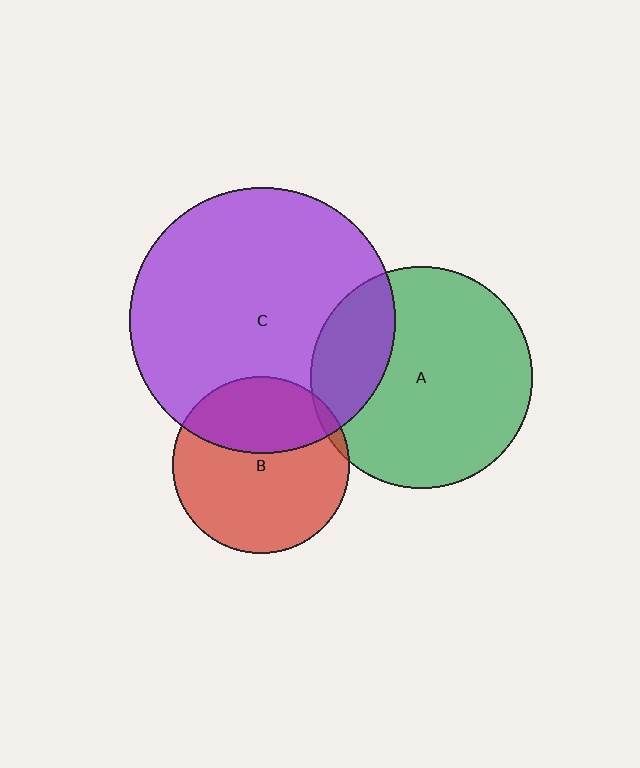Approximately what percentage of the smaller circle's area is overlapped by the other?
Approximately 35%.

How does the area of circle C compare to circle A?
Approximately 1.5 times.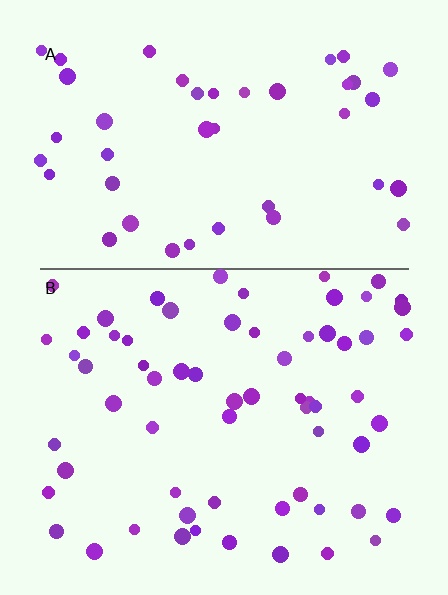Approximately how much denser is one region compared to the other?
Approximately 1.5× — region B over region A.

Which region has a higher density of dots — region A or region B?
B (the bottom).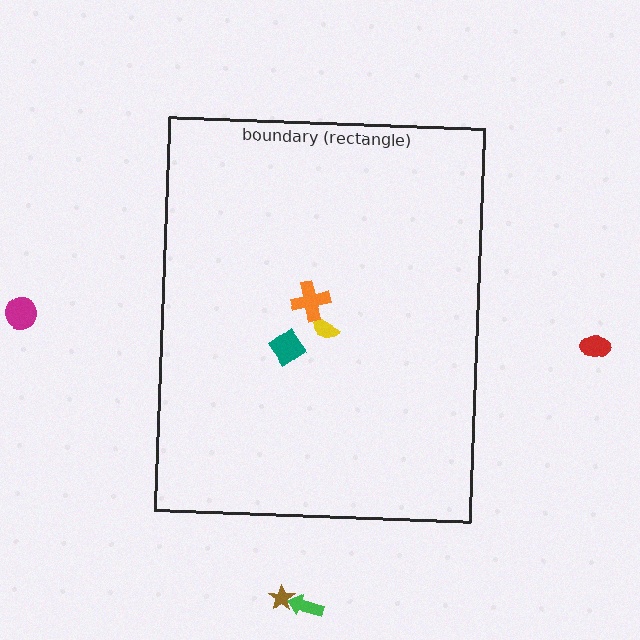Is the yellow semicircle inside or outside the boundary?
Inside.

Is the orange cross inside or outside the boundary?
Inside.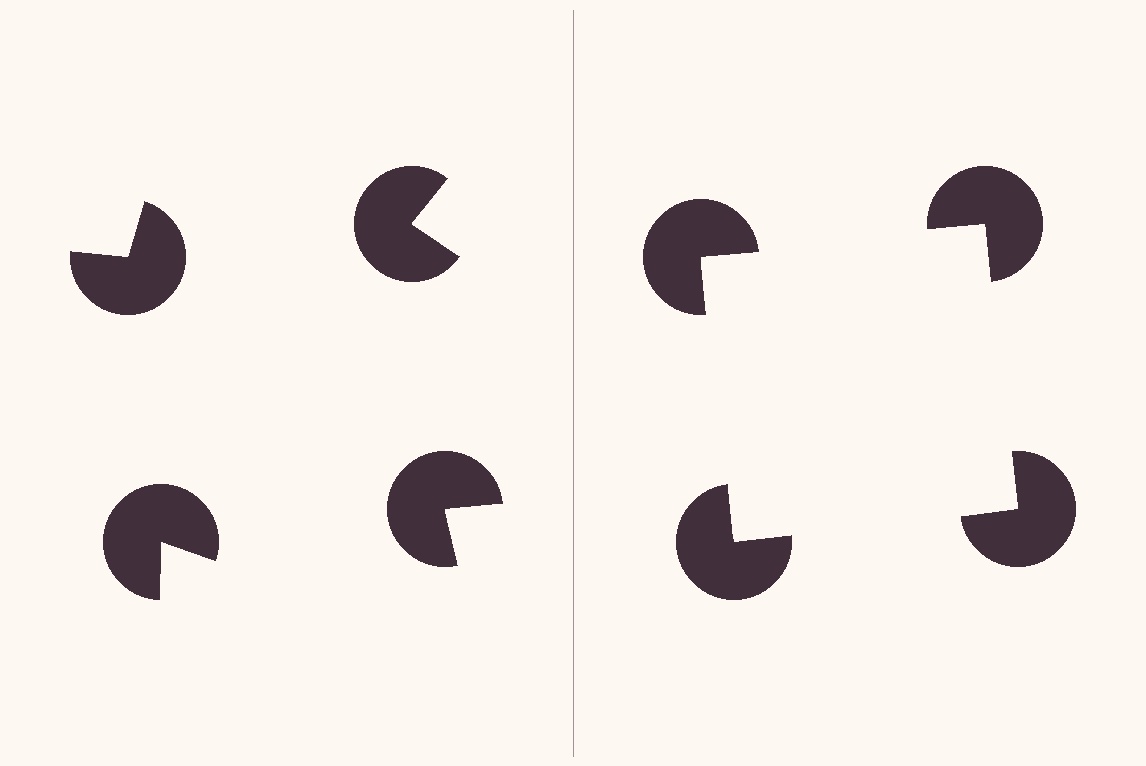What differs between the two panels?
The pac-man discs are positioned identically on both sides; only the wedge orientations differ. On the right they align to a square; on the left they are misaligned.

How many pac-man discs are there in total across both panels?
8 — 4 on each side.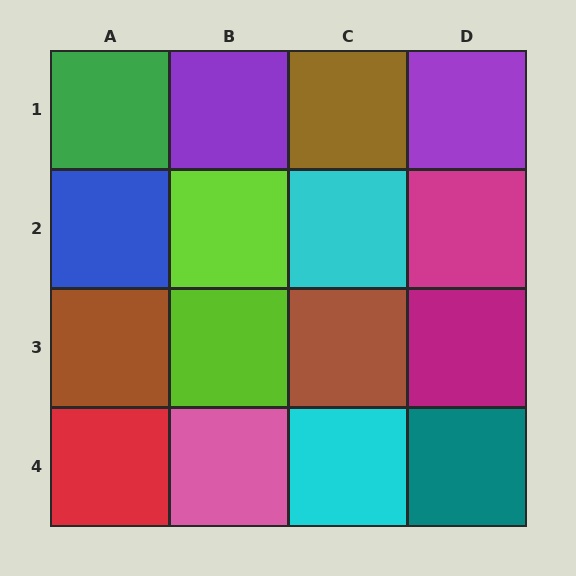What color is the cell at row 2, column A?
Blue.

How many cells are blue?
1 cell is blue.